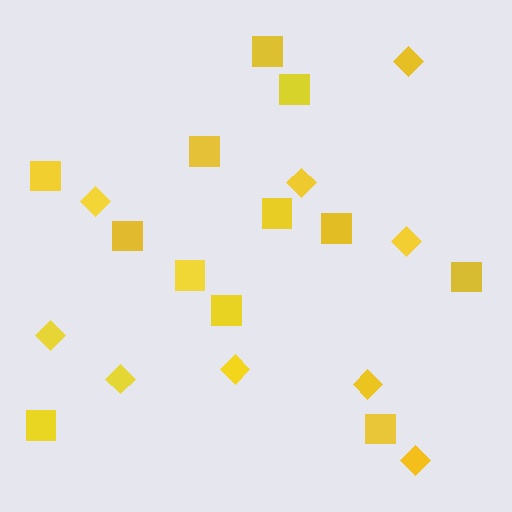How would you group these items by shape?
There are 2 groups: one group of diamonds (9) and one group of squares (12).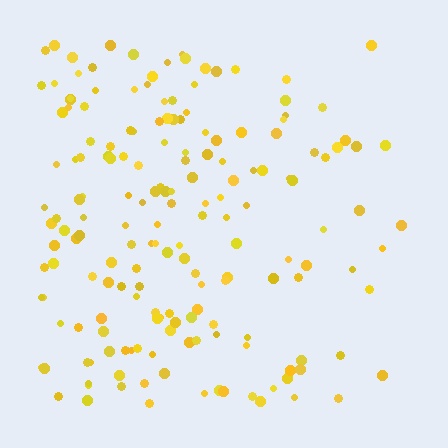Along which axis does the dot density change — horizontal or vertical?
Horizontal.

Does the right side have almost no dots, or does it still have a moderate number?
Still a moderate number, just noticeably fewer than the left.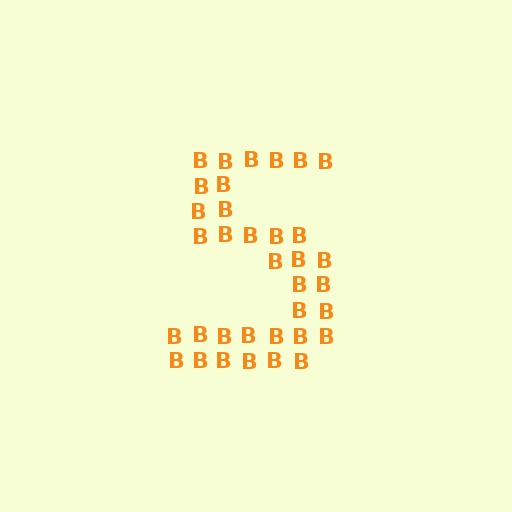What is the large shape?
The large shape is the digit 5.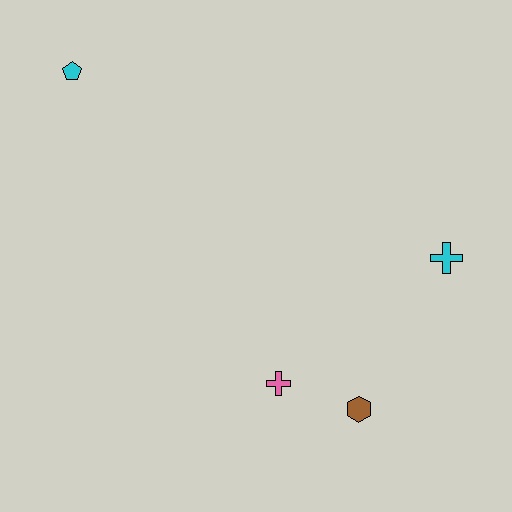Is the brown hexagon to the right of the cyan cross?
No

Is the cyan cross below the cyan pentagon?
Yes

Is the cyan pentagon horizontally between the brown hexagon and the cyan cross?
No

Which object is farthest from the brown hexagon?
The cyan pentagon is farthest from the brown hexagon.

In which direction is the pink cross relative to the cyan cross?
The pink cross is to the left of the cyan cross.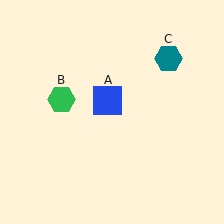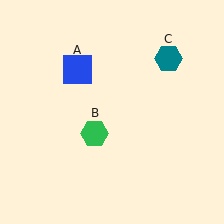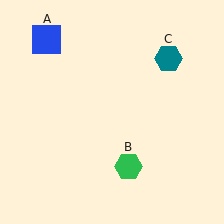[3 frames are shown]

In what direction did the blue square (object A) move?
The blue square (object A) moved up and to the left.